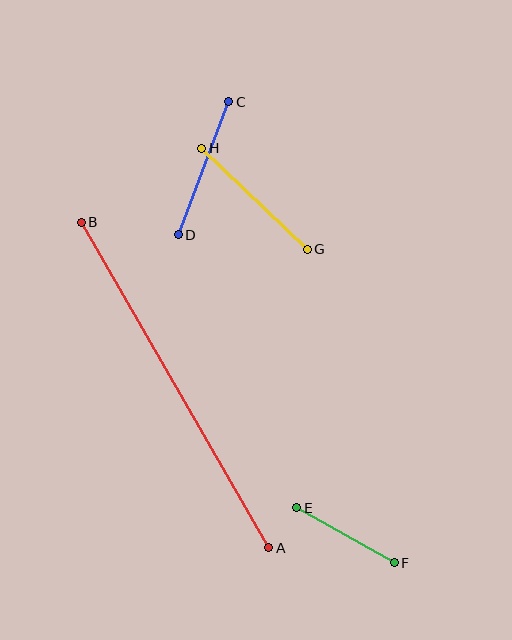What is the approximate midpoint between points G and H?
The midpoint is at approximately (254, 199) pixels.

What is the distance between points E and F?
The distance is approximately 112 pixels.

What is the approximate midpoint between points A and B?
The midpoint is at approximately (175, 385) pixels.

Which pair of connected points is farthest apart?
Points A and B are farthest apart.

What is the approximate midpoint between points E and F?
The midpoint is at approximately (346, 535) pixels.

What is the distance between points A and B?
The distance is approximately 376 pixels.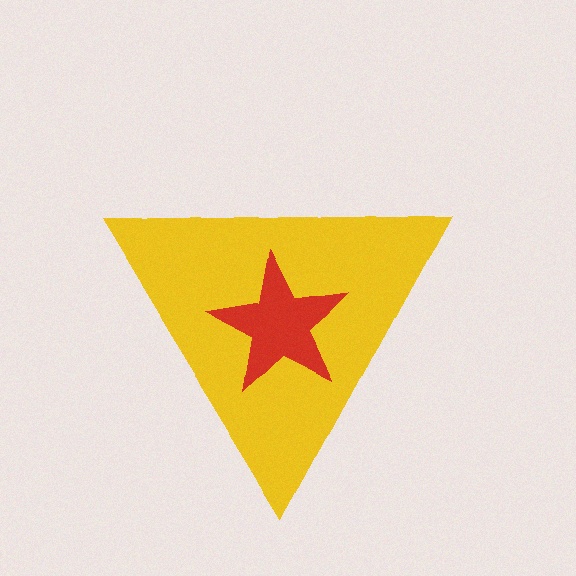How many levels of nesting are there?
2.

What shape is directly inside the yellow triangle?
The red star.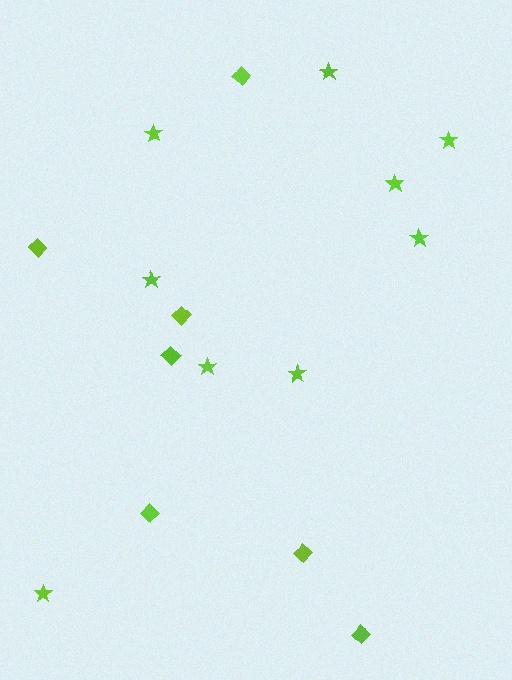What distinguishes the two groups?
There are 2 groups: one group of stars (9) and one group of diamonds (7).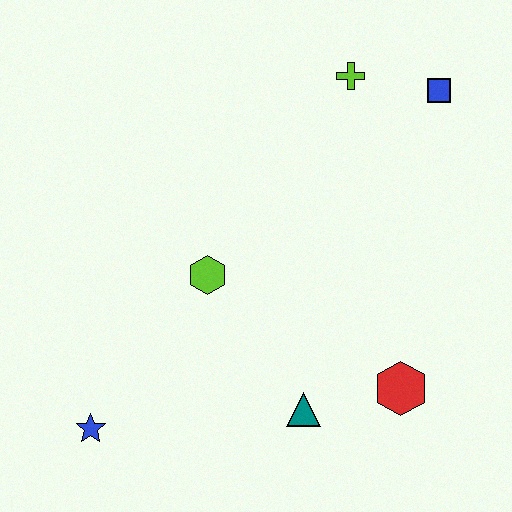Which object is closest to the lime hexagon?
The teal triangle is closest to the lime hexagon.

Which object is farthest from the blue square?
The blue star is farthest from the blue square.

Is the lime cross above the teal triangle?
Yes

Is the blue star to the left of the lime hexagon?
Yes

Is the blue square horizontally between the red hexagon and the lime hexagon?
No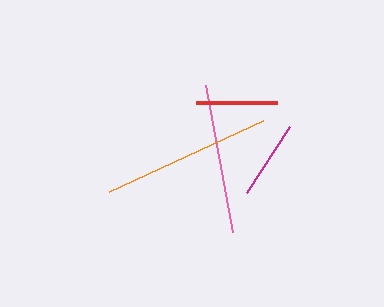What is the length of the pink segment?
The pink segment is approximately 149 pixels long.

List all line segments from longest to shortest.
From longest to shortest: orange, pink, red, magenta.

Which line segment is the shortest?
The magenta line is the shortest at approximately 79 pixels.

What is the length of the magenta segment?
The magenta segment is approximately 79 pixels long.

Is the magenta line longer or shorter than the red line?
The red line is longer than the magenta line.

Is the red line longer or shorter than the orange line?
The orange line is longer than the red line.